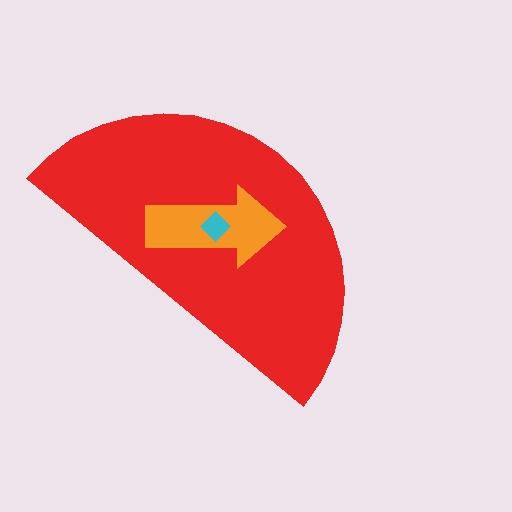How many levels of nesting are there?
3.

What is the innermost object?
The cyan diamond.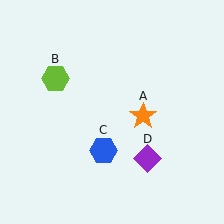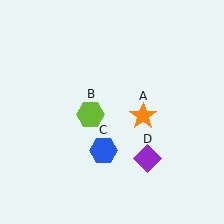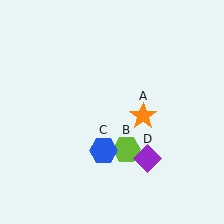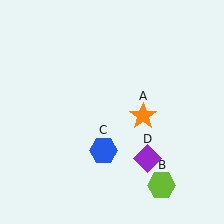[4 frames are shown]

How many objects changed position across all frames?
1 object changed position: lime hexagon (object B).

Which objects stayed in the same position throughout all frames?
Orange star (object A) and blue hexagon (object C) and purple diamond (object D) remained stationary.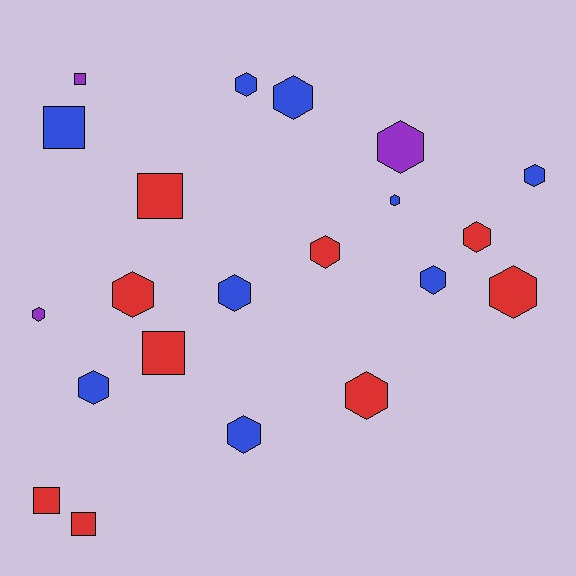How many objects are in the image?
There are 21 objects.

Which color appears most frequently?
Red, with 9 objects.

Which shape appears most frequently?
Hexagon, with 15 objects.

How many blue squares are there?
There is 1 blue square.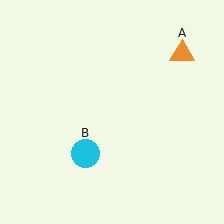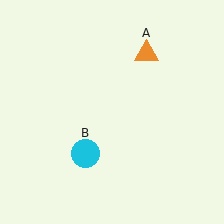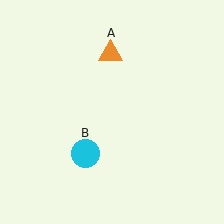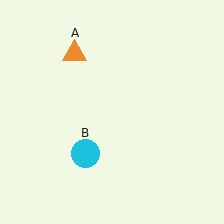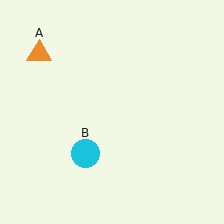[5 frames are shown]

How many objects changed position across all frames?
1 object changed position: orange triangle (object A).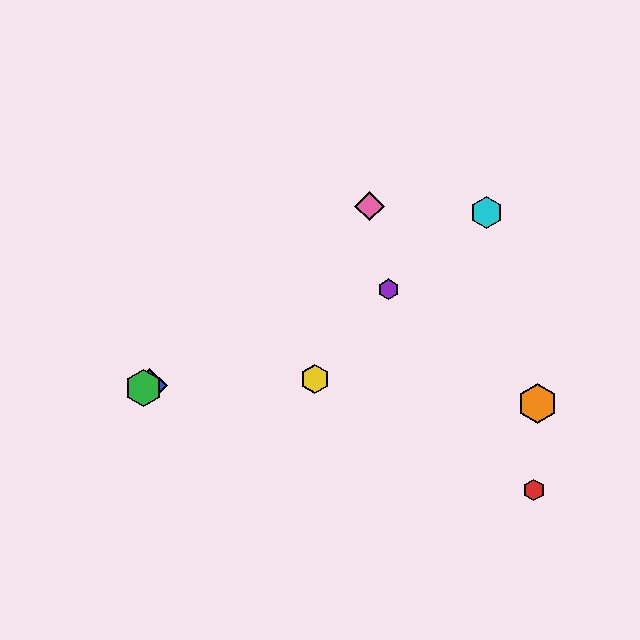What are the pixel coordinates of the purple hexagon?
The purple hexagon is at (388, 289).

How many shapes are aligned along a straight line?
3 shapes (the blue diamond, the green hexagon, the purple hexagon) are aligned along a straight line.